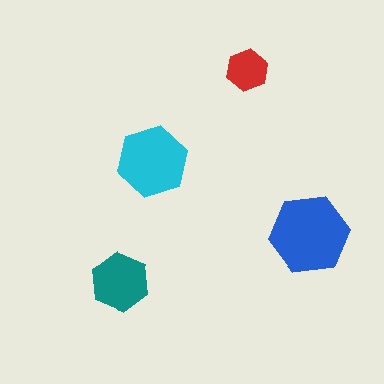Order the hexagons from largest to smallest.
the blue one, the cyan one, the teal one, the red one.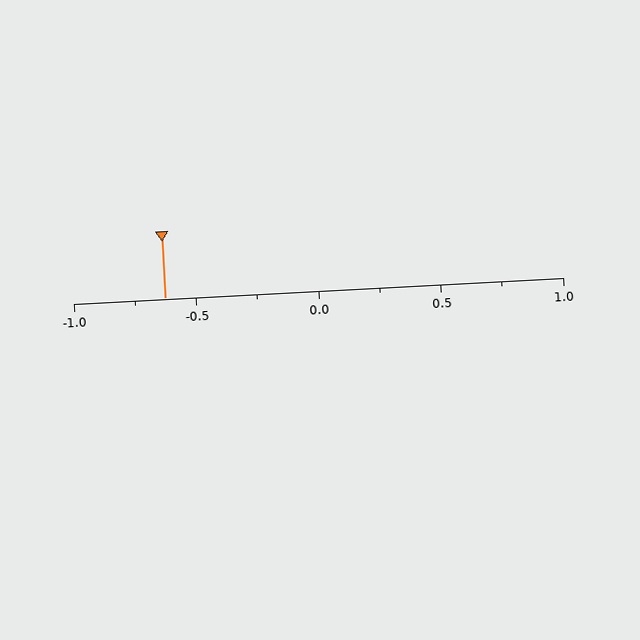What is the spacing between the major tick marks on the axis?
The major ticks are spaced 0.5 apart.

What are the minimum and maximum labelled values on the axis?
The axis runs from -1.0 to 1.0.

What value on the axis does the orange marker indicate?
The marker indicates approximately -0.62.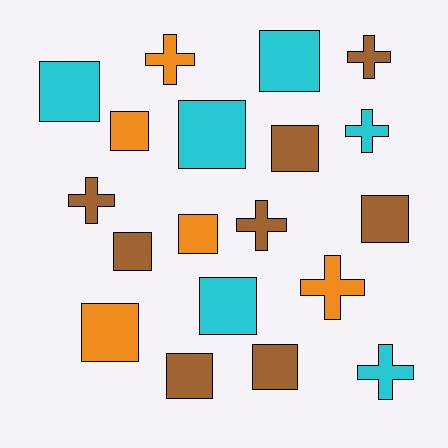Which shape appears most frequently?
Square, with 12 objects.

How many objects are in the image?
There are 19 objects.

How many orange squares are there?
There are 3 orange squares.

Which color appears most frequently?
Brown, with 8 objects.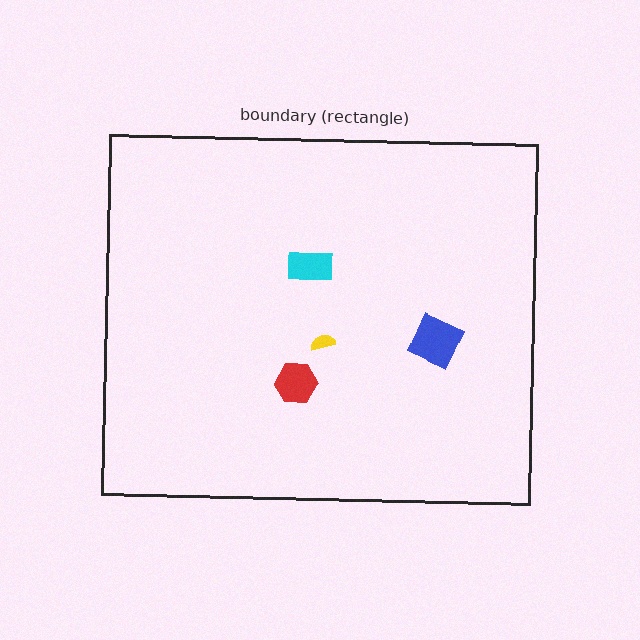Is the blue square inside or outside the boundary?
Inside.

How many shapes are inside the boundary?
4 inside, 0 outside.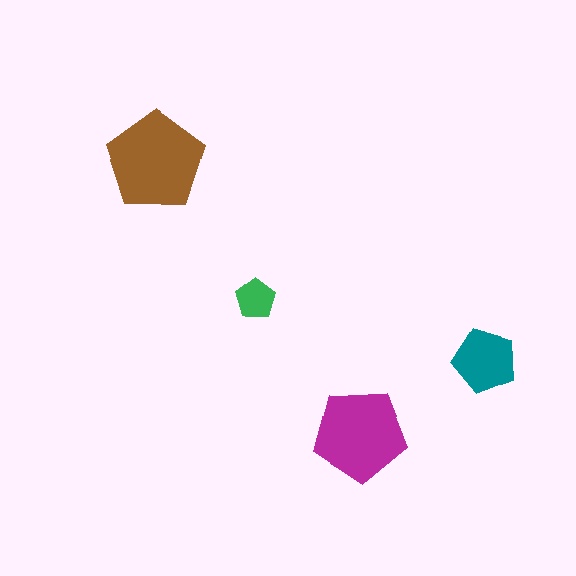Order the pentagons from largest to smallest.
the brown one, the magenta one, the teal one, the green one.